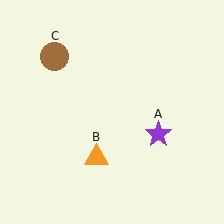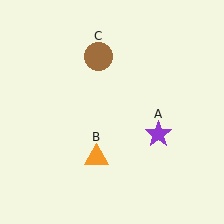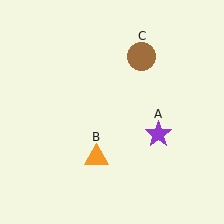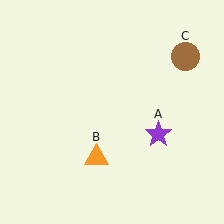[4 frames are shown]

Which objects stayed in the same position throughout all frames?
Purple star (object A) and orange triangle (object B) remained stationary.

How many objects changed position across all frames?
1 object changed position: brown circle (object C).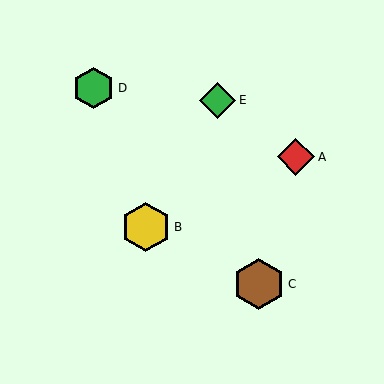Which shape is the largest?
The brown hexagon (labeled C) is the largest.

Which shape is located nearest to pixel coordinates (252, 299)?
The brown hexagon (labeled C) at (259, 284) is nearest to that location.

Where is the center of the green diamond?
The center of the green diamond is at (218, 100).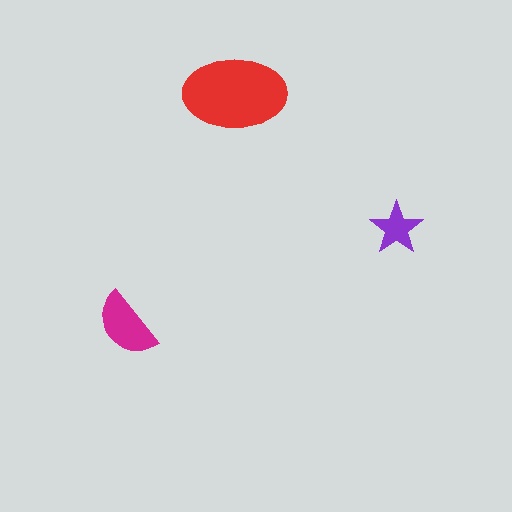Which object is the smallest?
The purple star.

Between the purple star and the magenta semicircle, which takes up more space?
The magenta semicircle.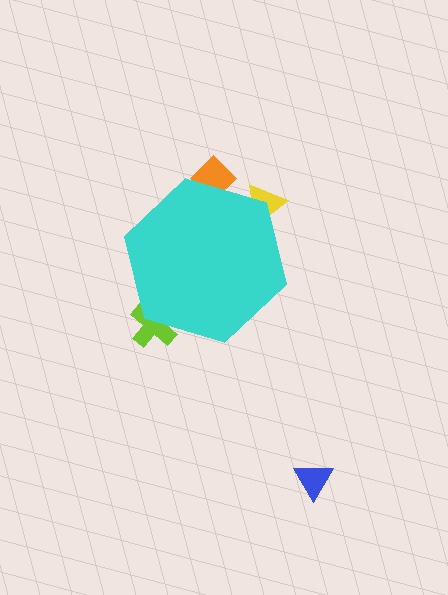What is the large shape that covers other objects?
A cyan hexagon.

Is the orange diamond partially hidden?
Yes, the orange diamond is partially hidden behind the cyan hexagon.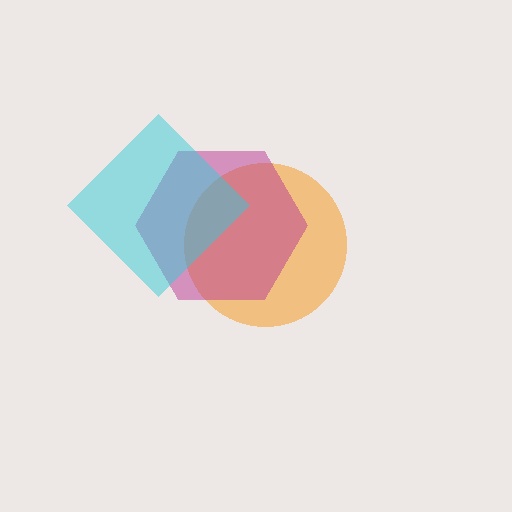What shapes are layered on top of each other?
The layered shapes are: an orange circle, a magenta hexagon, a cyan diamond.